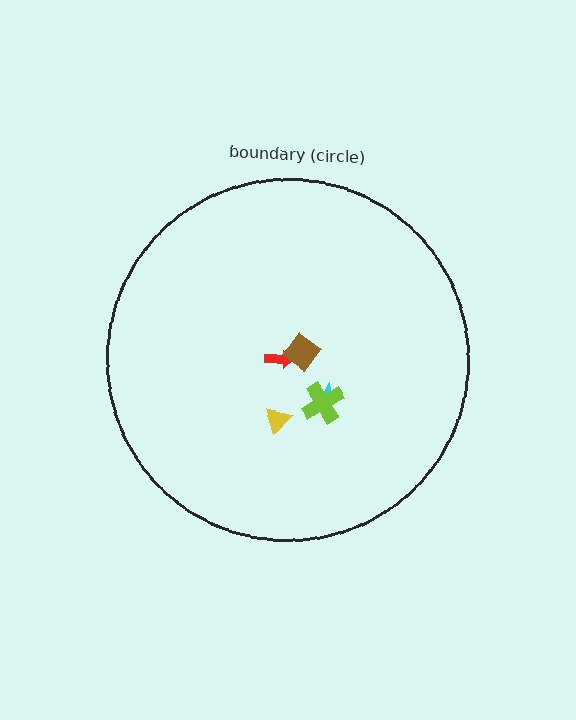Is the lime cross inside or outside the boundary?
Inside.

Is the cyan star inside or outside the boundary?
Inside.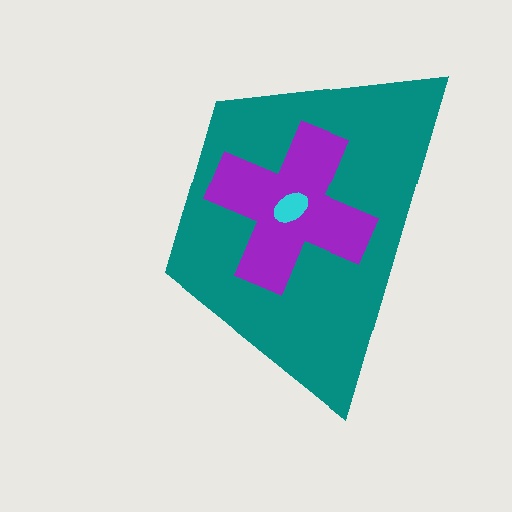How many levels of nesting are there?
3.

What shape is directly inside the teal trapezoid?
The purple cross.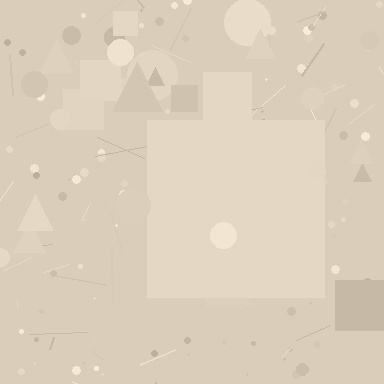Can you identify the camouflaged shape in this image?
The camouflaged shape is a square.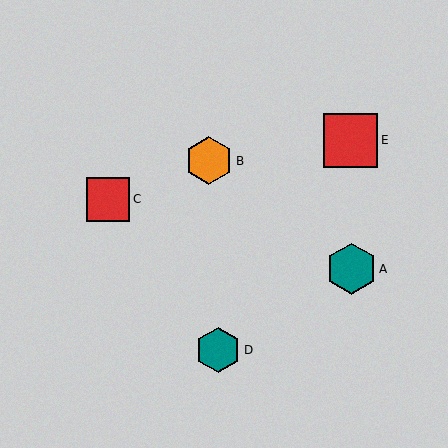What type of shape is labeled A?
Shape A is a teal hexagon.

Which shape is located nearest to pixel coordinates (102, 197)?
The red square (labeled C) at (108, 199) is nearest to that location.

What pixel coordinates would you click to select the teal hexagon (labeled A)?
Click at (351, 269) to select the teal hexagon A.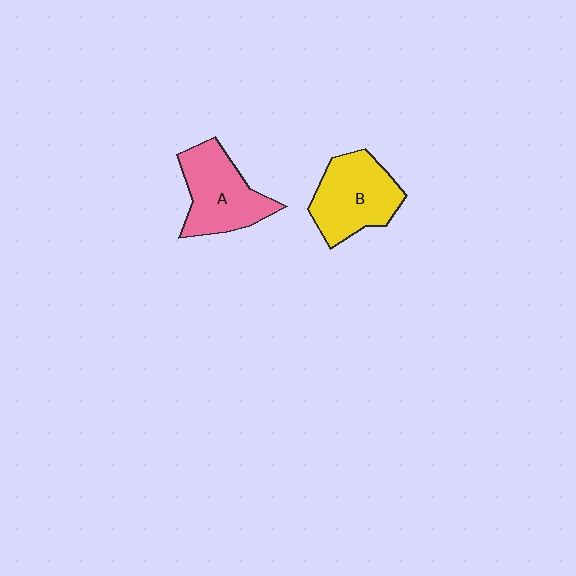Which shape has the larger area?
Shape B (yellow).